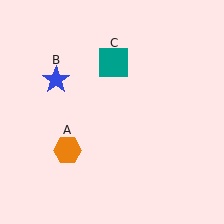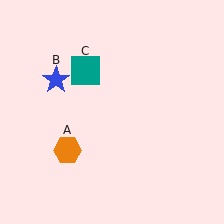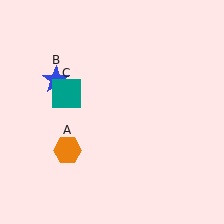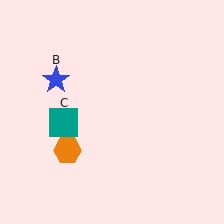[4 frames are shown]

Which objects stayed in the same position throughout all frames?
Orange hexagon (object A) and blue star (object B) remained stationary.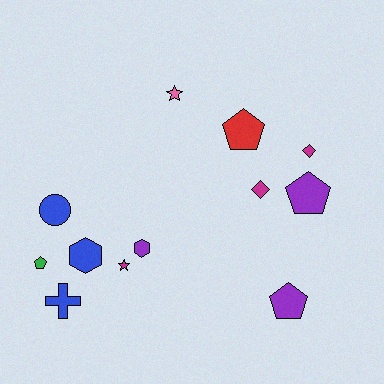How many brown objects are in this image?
There are no brown objects.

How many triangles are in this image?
There are no triangles.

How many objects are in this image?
There are 12 objects.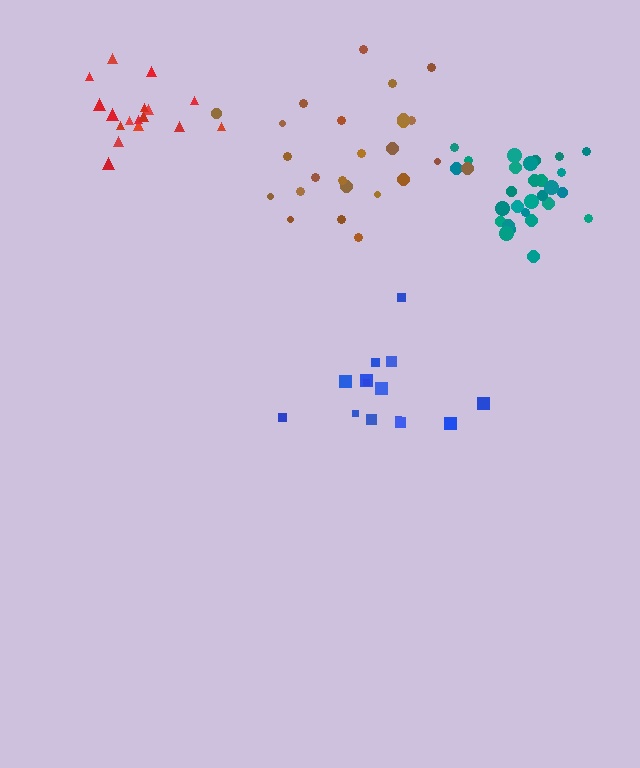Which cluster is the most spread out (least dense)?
Brown.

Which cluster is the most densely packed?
Teal.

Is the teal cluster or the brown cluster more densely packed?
Teal.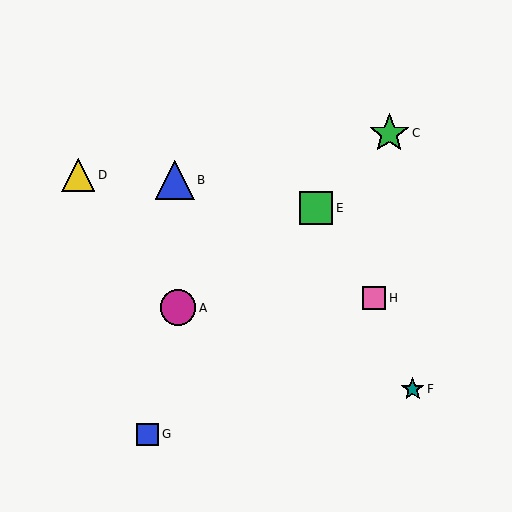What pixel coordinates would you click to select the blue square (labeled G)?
Click at (148, 434) to select the blue square G.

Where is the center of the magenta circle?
The center of the magenta circle is at (178, 308).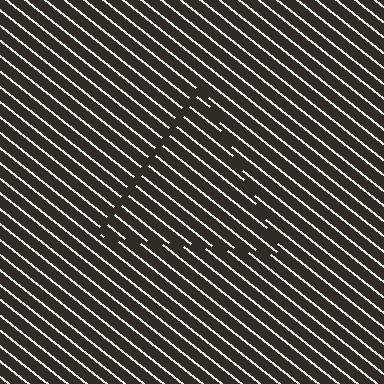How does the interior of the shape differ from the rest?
The interior of the shape contains the same grating, shifted by half a period — the contour is defined by the phase discontinuity where line-ends from the inner and outer gratings abut.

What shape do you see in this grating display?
An illusory triangle. The interior of the shape contains the same grating, shifted by half a period — the contour is defined by the phase discontinuity where line-ends from the inner and outer gratings abut.